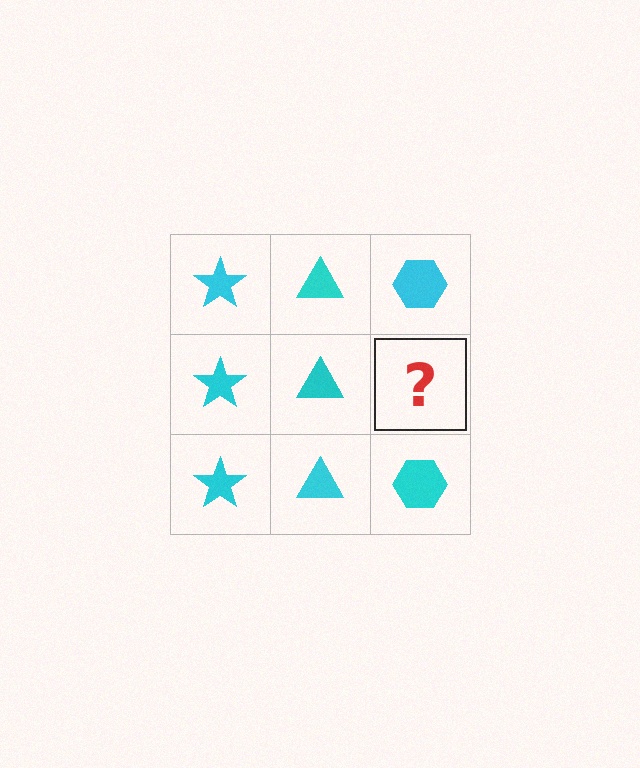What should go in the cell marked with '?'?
The missing cell should contain a cyan hexagon.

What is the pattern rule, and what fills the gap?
The rule is that each column has a consistent shape. The gap should be filled with a cyan hexagon.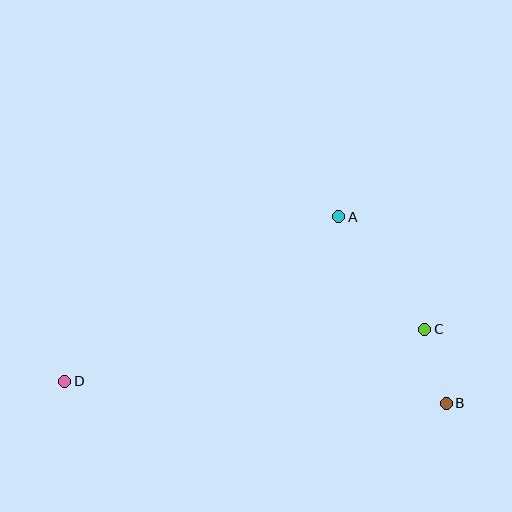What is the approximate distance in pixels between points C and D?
The distance between C and D is approximately 364 pixels.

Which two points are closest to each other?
Points B and C are closest to each other.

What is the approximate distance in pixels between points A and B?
The distance between A and B is approximately 215 pixels.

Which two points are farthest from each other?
Points B and D are farthest from each other.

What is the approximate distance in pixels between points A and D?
The distance between A and D is approximately 320 pixels.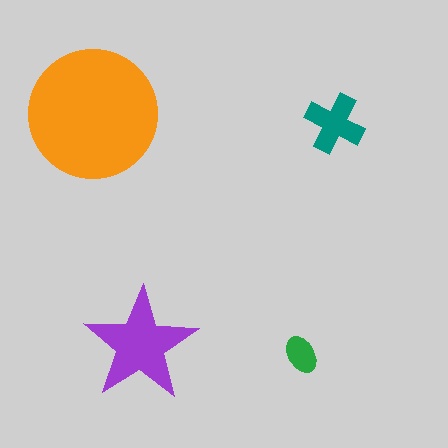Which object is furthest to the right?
The teal cross is rightmost.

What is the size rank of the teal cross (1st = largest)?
3rd.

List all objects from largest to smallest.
The orange circle, the purple star, the teal cross, the green ellipse.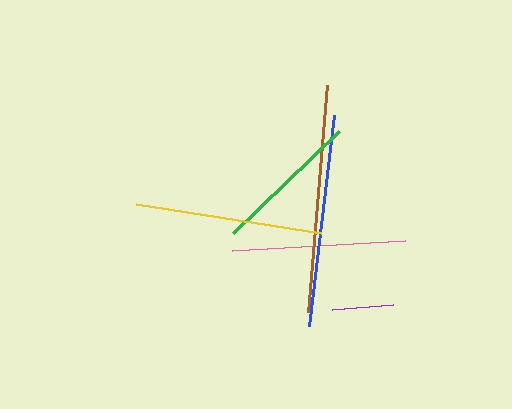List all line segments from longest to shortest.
From longest to shortest: brown, blue, yellow, pink, green, purple.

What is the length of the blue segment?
The blue segment is approximately 213 pixels long.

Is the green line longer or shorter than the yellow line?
The yellow line is longer than the green line.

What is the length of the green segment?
The green segment is approximately 147 pixels long.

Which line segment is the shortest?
The purple line is the shortest at approximately 62 pixels.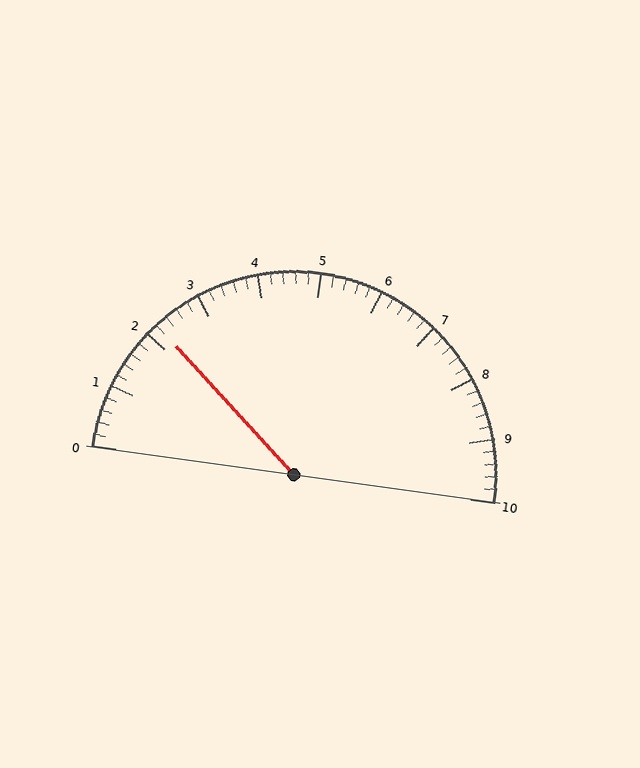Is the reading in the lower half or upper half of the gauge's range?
The reading is in the lower half of the range (0 to 10).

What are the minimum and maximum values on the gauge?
The gauge ranges from 0 to 10.